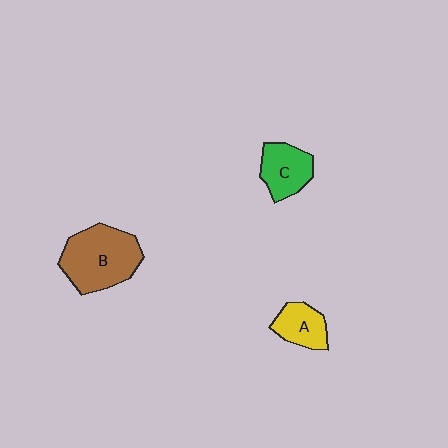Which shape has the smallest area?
Shape A (yellow).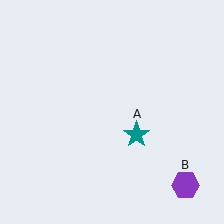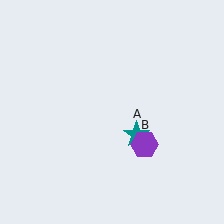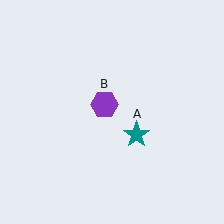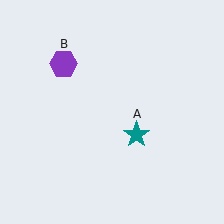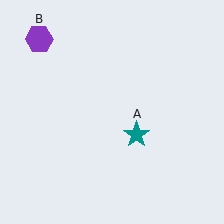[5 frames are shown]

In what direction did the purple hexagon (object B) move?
The purple hexagon (object B) moved up and to the left.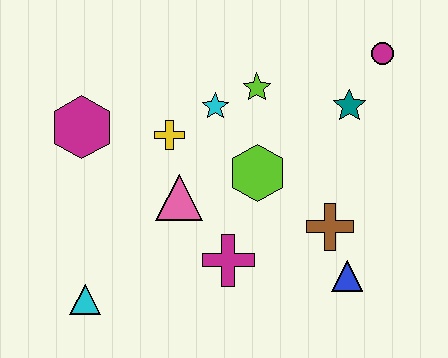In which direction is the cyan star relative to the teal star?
The cyan star is to the left of the teal star.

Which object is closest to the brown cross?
The blue triangle is closest to the brown cross.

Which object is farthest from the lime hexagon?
The cyan triangle is farthest from the lime hexagon.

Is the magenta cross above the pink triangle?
No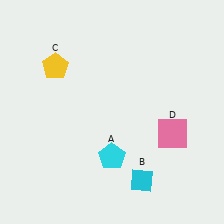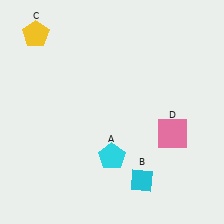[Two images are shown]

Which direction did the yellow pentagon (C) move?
The yellow pentagon (C) moved up.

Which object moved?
The yellow pentagon (C) moved up.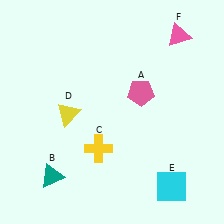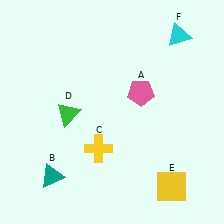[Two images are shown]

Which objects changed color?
D changed from yellow to green. E changed from cyan to yellow. F changed from pink to cyan.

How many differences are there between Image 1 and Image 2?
There are 3 differences between the two images.